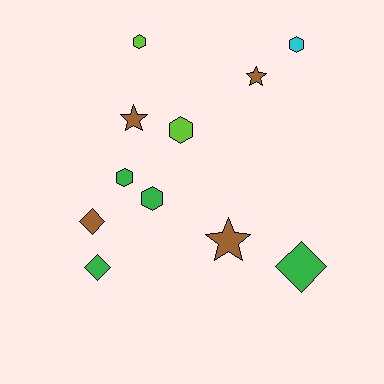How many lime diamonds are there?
There are no lime diamonds.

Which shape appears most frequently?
Hexagon, with 5 objects.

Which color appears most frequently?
Green, with 4 objects.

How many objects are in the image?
There are 11 objects.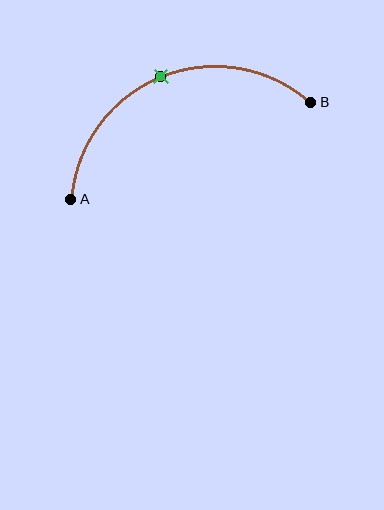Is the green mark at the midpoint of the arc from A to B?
Yes. The green mark lies on the arc at equal arc-length from both A and B — it is the arc midpoint.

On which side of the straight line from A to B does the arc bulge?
The arc bulges above the straight line connecting A and B.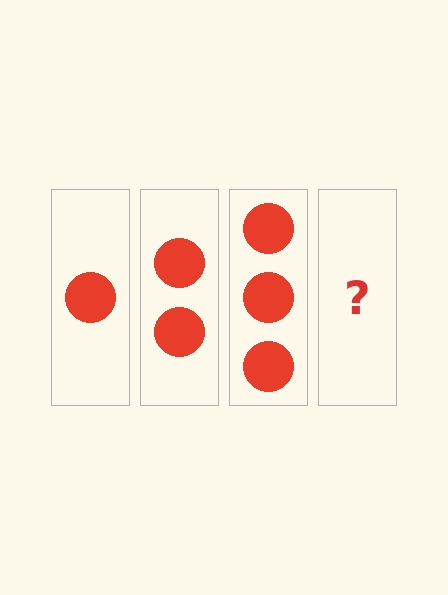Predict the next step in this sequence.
The next step is 4 circles.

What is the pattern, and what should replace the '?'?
The pattern is that each step adds one more circle. The '?' should be 4 circles.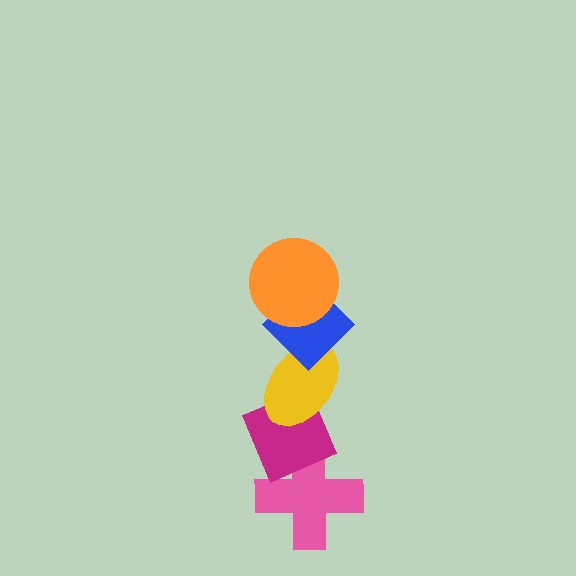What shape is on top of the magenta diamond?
The yellow ellipse is on top of the magenta diamond.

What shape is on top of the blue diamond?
The orange circle is on top of the blue diamond.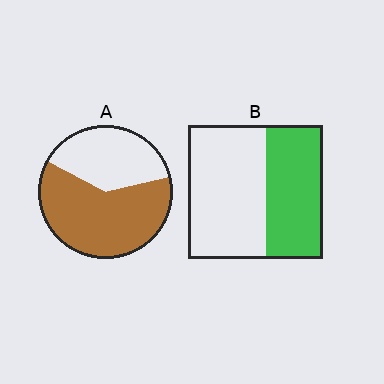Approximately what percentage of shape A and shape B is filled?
A is approximately 60% and B is approximately 40%.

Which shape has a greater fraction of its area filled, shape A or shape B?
Shape A.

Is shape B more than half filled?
No.